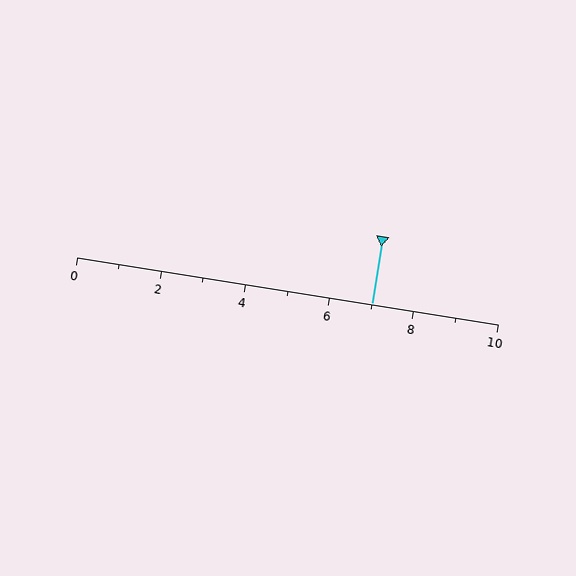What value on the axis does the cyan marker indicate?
The marker indicates approximately 7.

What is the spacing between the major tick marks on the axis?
The major ticks are spaced 2 apart.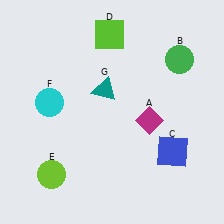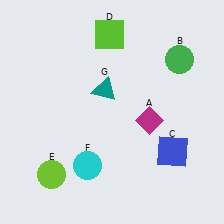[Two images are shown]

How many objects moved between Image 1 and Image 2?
1 object moved between the two images.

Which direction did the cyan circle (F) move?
The cyan circle (F) moved down.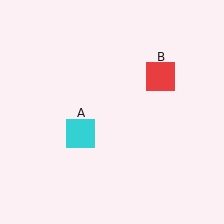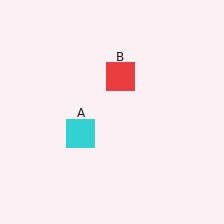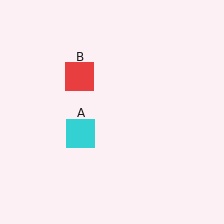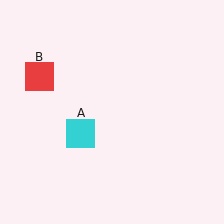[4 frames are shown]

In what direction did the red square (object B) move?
The red square (object B) moved left.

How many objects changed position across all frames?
1 object changed position: red square (object B).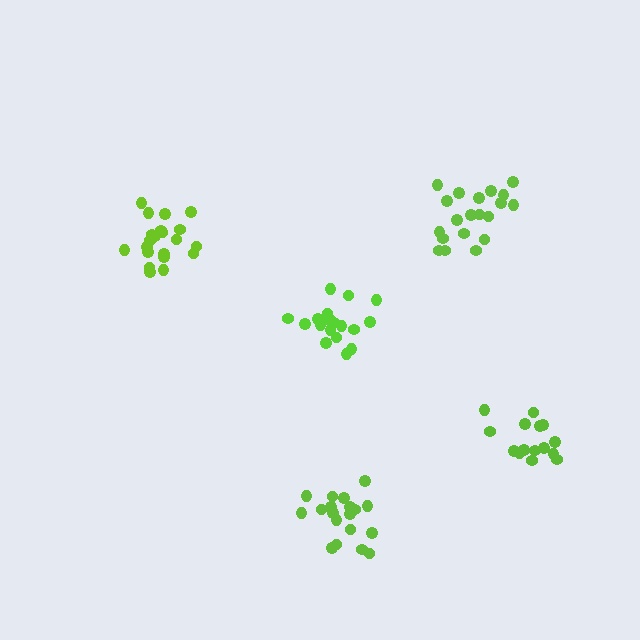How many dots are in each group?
Group 1: 21 dots, Group 2: 18 dots, Group 3: 19 dots, Group 4: 20 dots, Group 5: 15 dots (93 total).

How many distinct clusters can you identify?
There are 5 distinct clusters.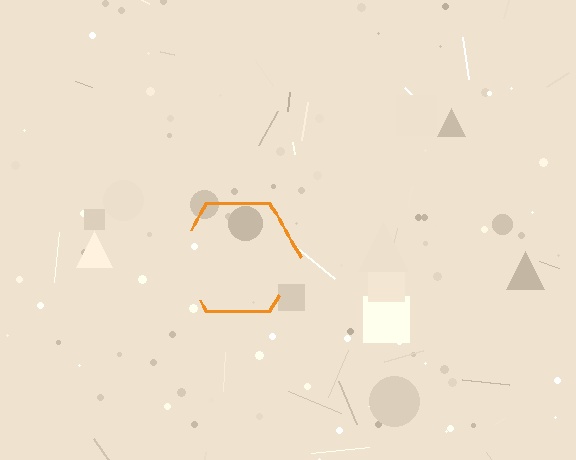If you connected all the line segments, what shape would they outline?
They would outline a hexagon.